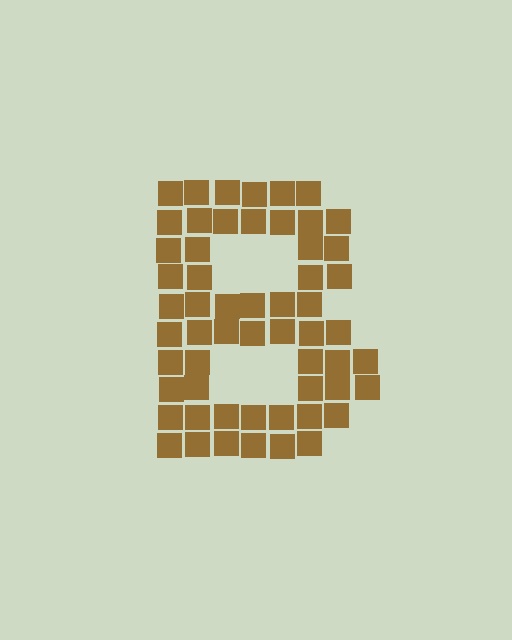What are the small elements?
The small elements are squares.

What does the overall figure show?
The overall figure shows the letter B.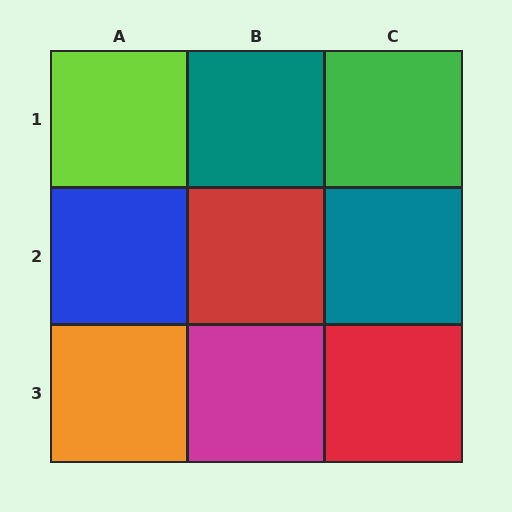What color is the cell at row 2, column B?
Red.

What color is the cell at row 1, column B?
Teal.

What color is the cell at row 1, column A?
Lime.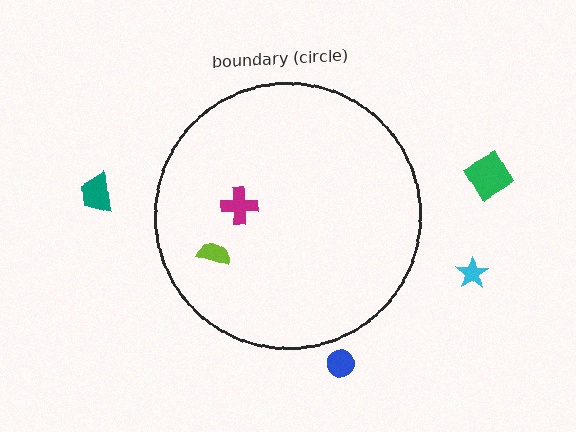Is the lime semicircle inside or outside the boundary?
Inside.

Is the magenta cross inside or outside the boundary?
Inside.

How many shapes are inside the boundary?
2 inside, 4 outside.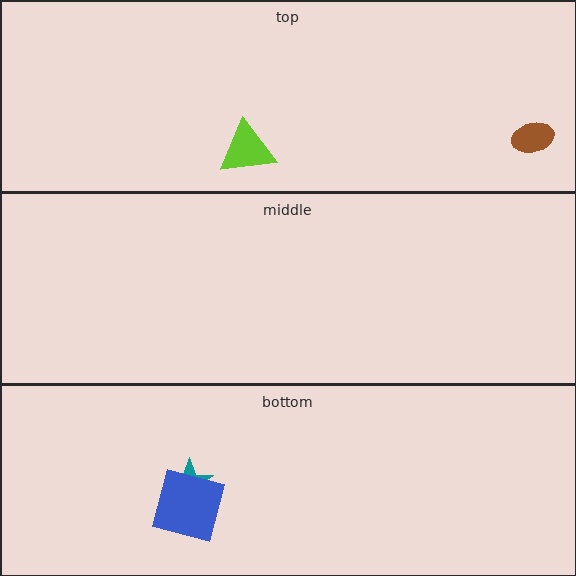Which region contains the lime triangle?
The top region.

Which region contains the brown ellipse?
The top region.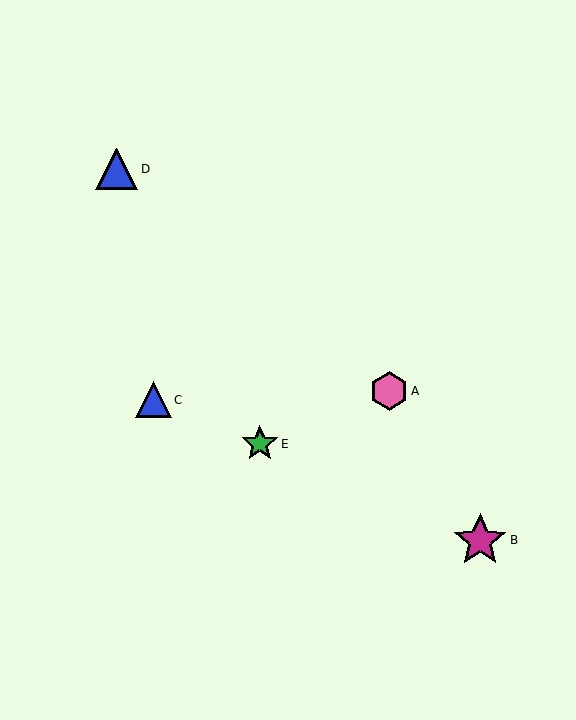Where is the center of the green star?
The center of the green star is at (260, 444).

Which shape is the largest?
The magenta star (labeled B) is the largest.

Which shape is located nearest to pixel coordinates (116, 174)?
The blue triangle (labeled D) at (117, 169) is nearest to that location.